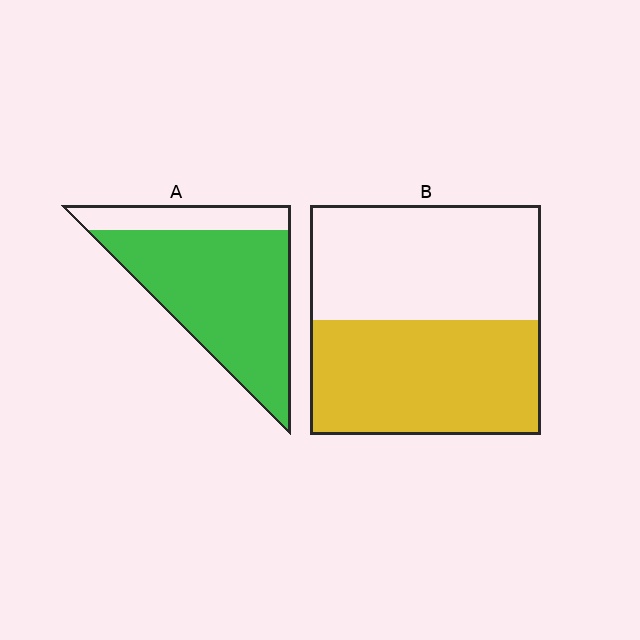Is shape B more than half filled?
Roughly half.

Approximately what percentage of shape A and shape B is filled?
A is approximately 80% and B is approximately 50%.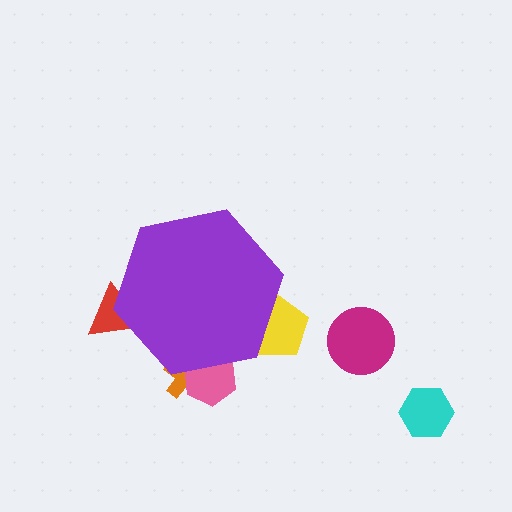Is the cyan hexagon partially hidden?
No, the cyan hexagon is fully visible.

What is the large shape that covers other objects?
A purple hexagon.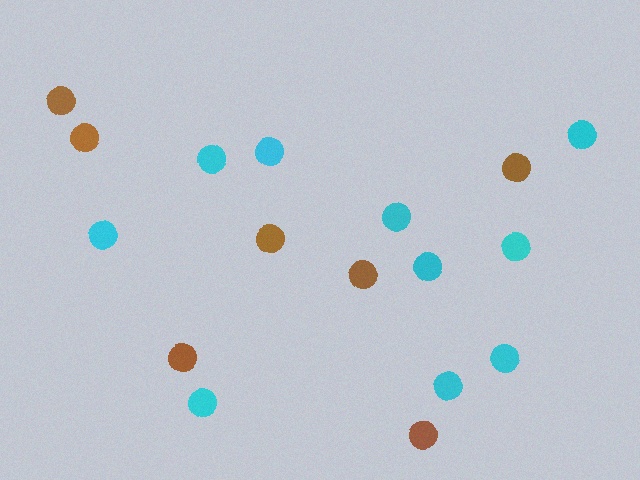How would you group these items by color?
There are 2 groups: one group of cyan circles (10) and one group of brown circles (7).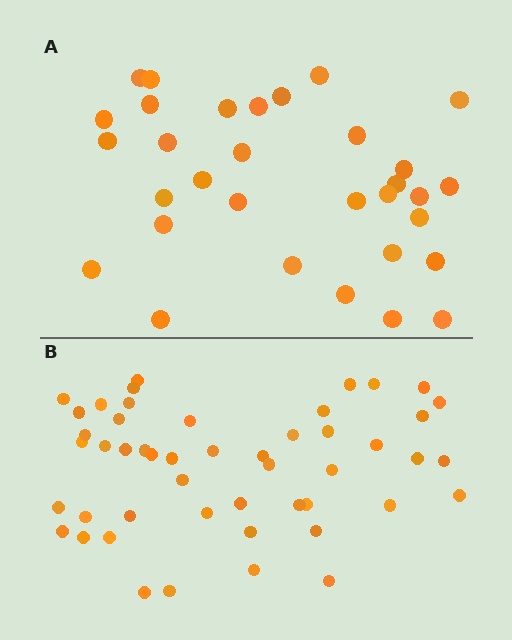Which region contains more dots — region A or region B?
Region B (the bottom region) has more dots.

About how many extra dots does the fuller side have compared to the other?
Region B has approximately 15 more dots than region A.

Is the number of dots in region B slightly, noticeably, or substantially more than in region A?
Region B has substantially more. The ratio is roughly 1.5 to 1.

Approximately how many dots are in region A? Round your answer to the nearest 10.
About 30 dots. (The exact count is 32, which rounds to 30.)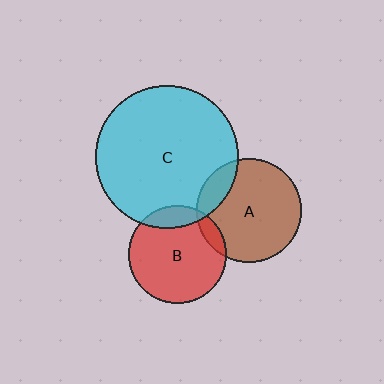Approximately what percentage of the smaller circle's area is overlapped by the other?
Approximately 15%.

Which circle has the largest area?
Circle C (cyan).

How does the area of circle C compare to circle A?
Approximately 1.9 times.